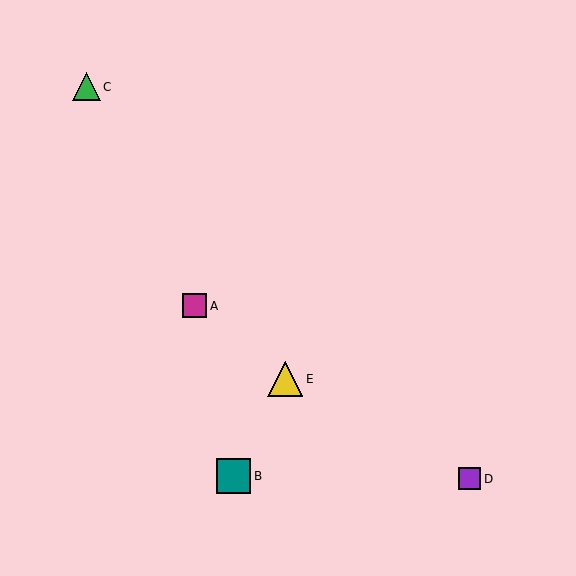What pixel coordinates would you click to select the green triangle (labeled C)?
Click at (87, 87) to select the green triangle C.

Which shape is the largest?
The yellow triangle (labeled E) is the largest.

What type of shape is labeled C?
Shape C is a green triangle.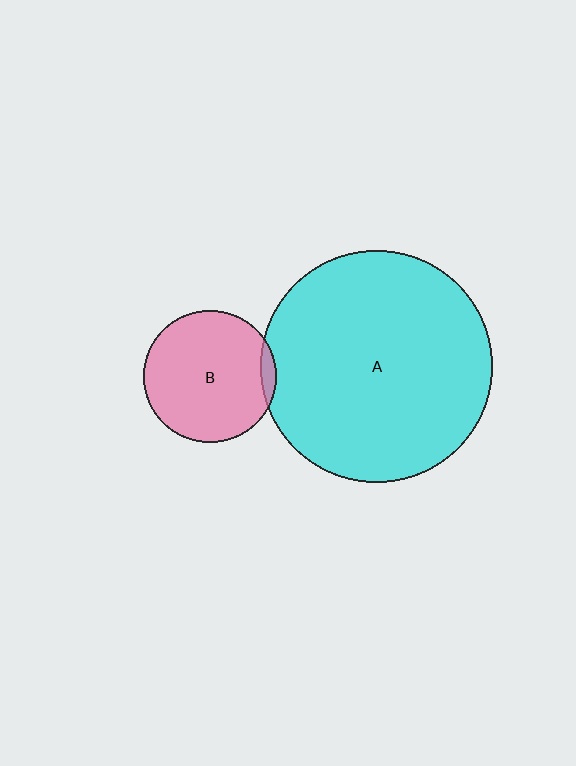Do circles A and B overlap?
Yes.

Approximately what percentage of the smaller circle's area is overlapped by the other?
Approximately 5%.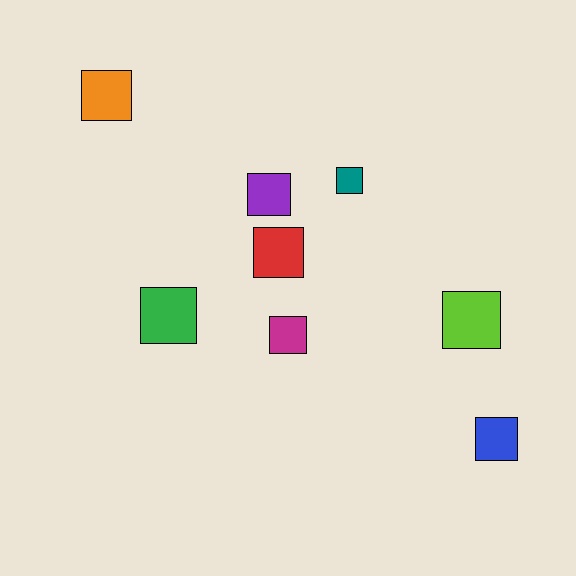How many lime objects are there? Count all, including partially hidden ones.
There is 1 lime object.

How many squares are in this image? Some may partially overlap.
There are 8 squares.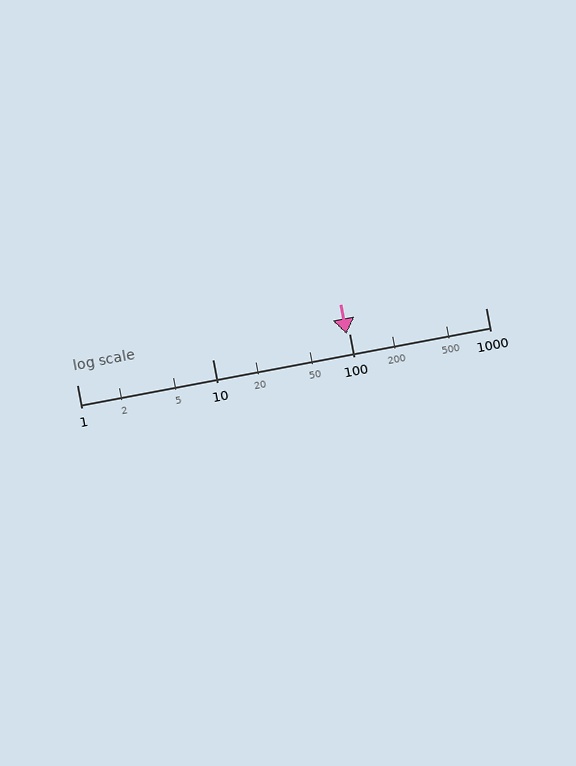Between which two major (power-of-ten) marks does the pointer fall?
The pointer is between 10 and 100.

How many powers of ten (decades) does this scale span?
The scale spans 3 decades, from 1 to 1000.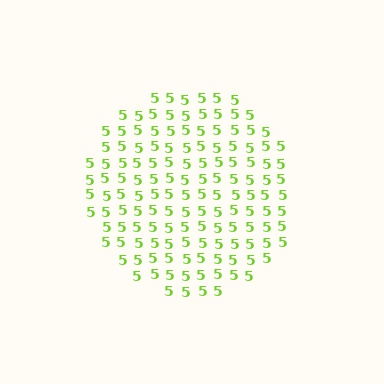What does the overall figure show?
The overall figure shows a circle.